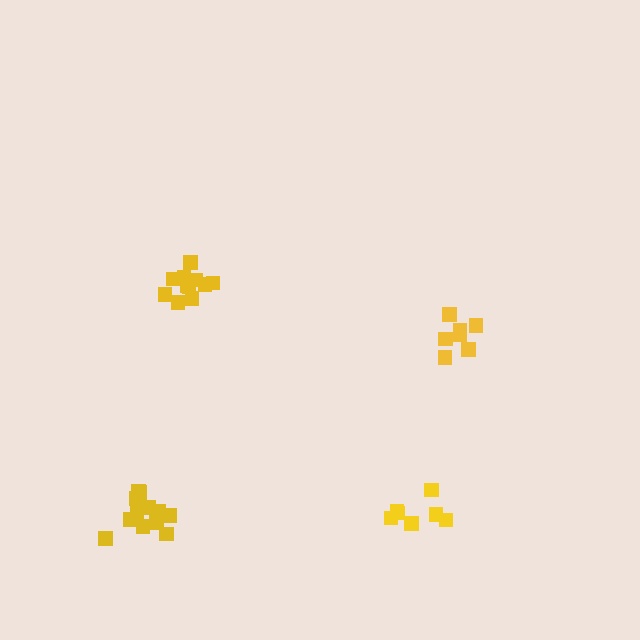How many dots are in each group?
Group 1: 11 dots, Group 2: 13 dots, Group 3: 7 dots, Group 4: 7 dots (38 total).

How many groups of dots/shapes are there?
There are 4 groups.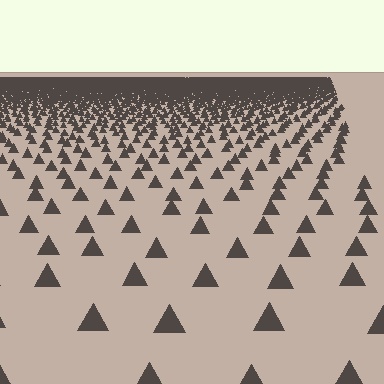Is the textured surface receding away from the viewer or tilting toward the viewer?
The surface is receding away from the viewer. Texture elements get smaller and denser toward the top.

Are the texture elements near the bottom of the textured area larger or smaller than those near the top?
Larger. Near the bottom, elements are closer to the viewer and appear at a bigger on-screen size.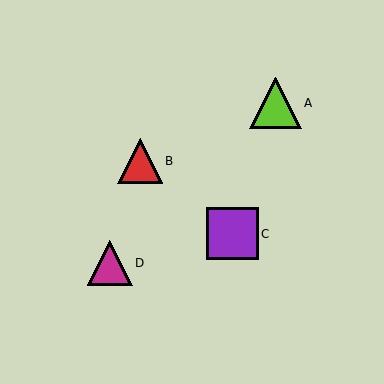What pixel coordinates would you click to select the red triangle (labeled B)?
Click at (140, 161) to select the red triangle B.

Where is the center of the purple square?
The center of the purple square is at (232, 234).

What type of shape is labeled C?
Shape C is a purple square.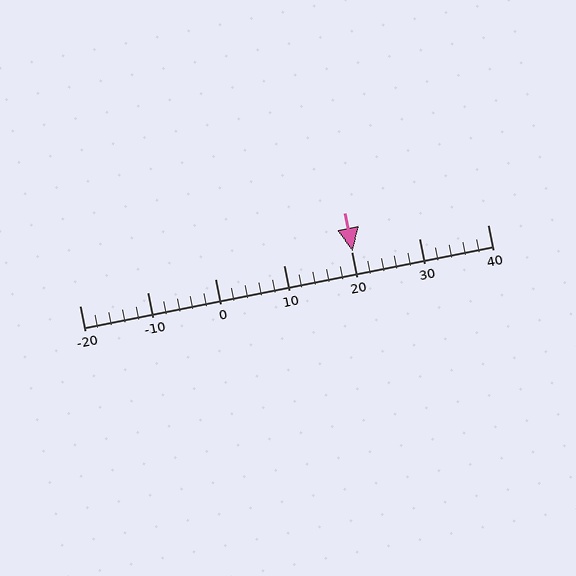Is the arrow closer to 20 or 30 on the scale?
The arrow is closer to 20.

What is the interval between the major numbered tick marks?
The major tick marks are spaced 10 units apart.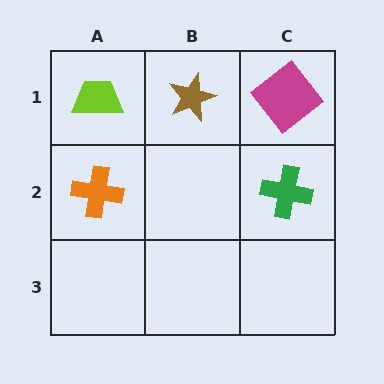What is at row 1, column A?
A lime trapezoid.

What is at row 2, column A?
An orange cross.